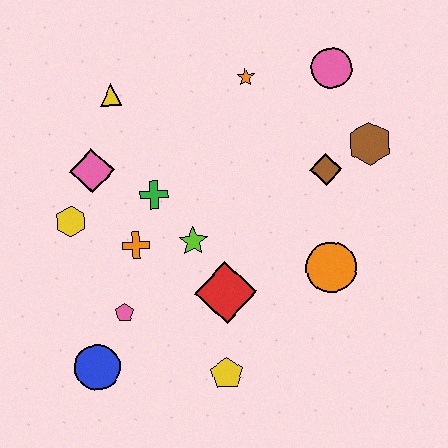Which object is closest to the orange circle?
The brown diamond is closest to the orange circle.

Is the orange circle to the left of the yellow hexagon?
No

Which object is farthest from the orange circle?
The yellow triangle is farthest from the orange circle.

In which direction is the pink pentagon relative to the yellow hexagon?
The pink pentagon is below the yellow hexagon.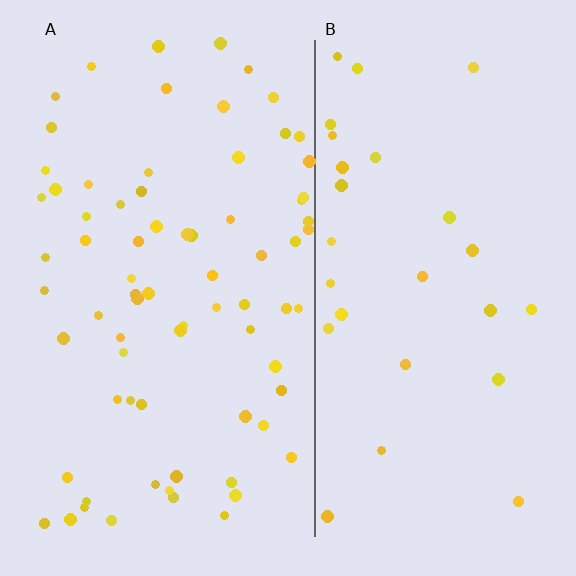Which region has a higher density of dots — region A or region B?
A (the left).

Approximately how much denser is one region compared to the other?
Approximately 2.6× — region A over region B.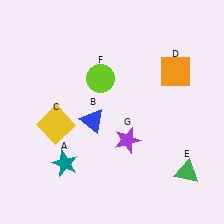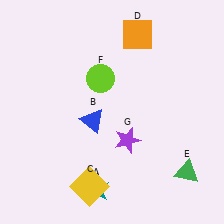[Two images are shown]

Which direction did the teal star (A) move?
The teal star (A) moved right.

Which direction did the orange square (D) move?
The orange square (D) moved left.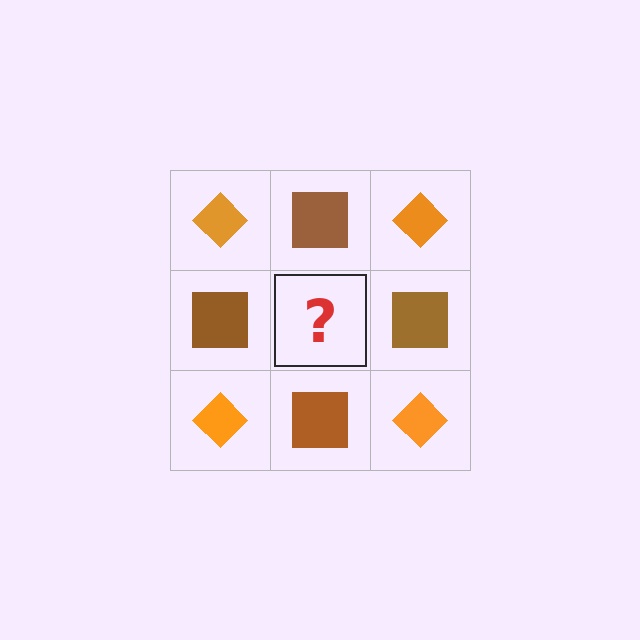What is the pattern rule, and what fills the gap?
The rule is that it alternates orange diamond and brown square in a checkerboard pattern. The gap should be filled with an orange diamond.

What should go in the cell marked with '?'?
The missing cell should contain an orange diamond.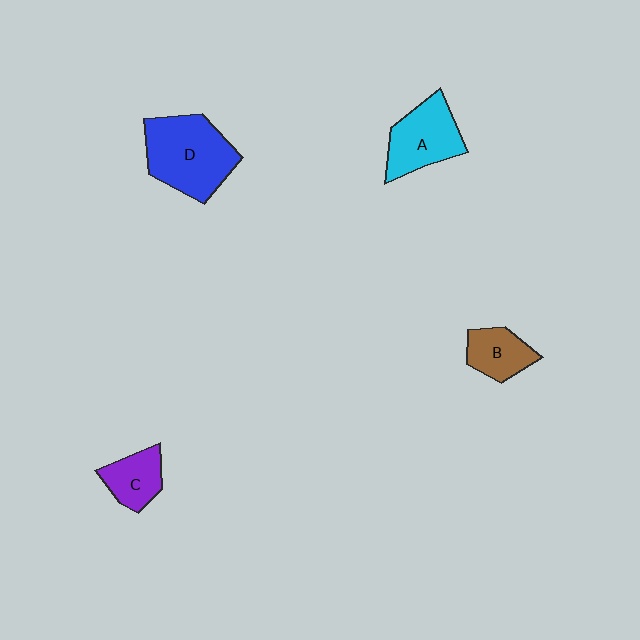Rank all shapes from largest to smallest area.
From largest to smallest: D (blue), A (cyan), B (brown), C (purple).